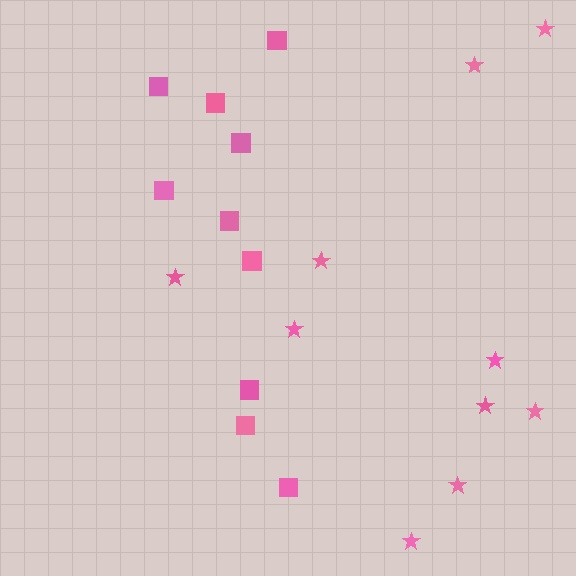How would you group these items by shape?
There are 2 groups: one group of squares (10) and one group of stars (10).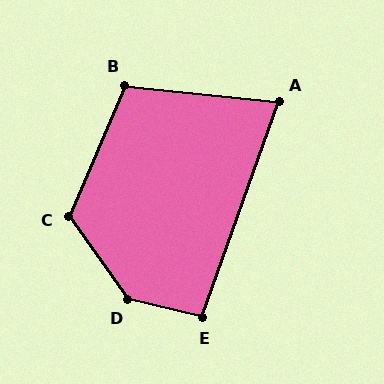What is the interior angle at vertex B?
Approximately 107 degrees (obtuse).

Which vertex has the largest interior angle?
D, at approximately 138 degrees.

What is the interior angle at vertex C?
Approximately 122 degrees (obtuse).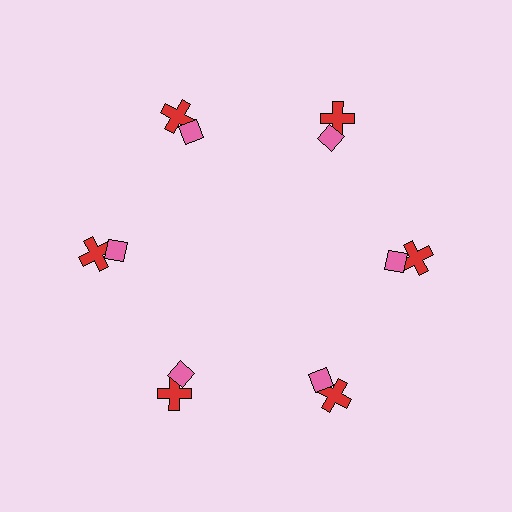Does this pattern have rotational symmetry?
Yes, this pattern has 6-fold rotational symmetry. It looks the same after rotating 60 degrees around the center.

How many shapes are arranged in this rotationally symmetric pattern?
There are 12 shapes, arranged in 6 groups of 2.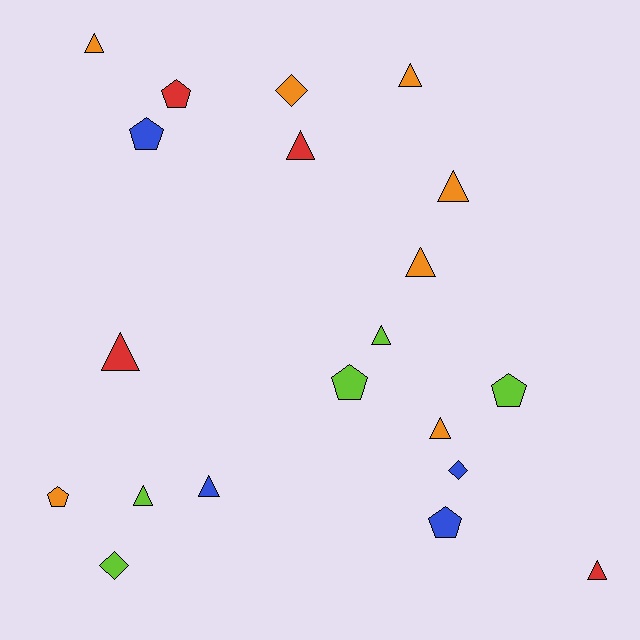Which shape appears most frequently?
Triangle, with 11 objects.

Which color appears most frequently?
Orange, with 7 objects.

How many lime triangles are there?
There are 2 lime triangles.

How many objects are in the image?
There are 20 objects.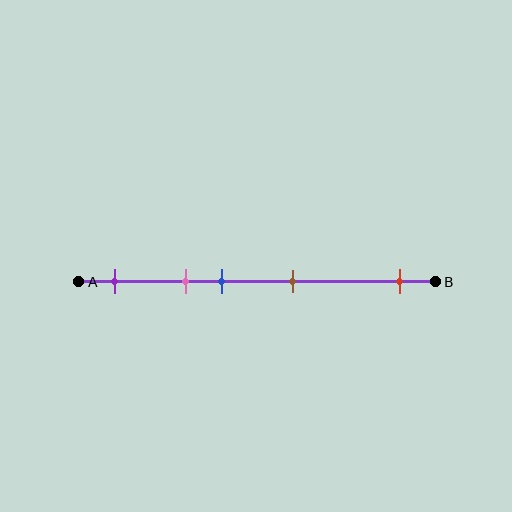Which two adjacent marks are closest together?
The pink and blue marks are the closest adjacent pair.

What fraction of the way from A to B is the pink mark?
The pink mark is approximately 30% (0.3) of the way from A to B.